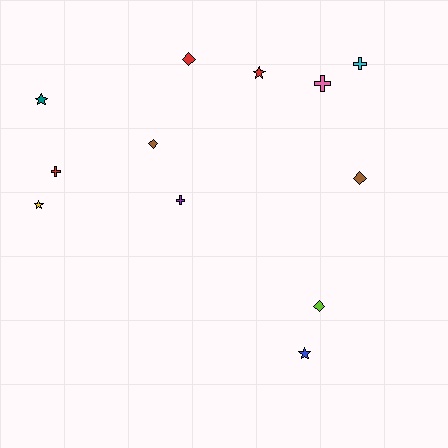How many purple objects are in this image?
There is 1 purple object.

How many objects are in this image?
There are 12 objects.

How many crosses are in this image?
There are 4 crosses.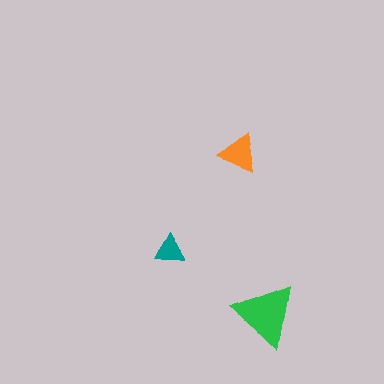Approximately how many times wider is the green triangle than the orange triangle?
About 1.5 times wider.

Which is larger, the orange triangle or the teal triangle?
The orange one.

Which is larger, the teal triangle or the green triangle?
The green one.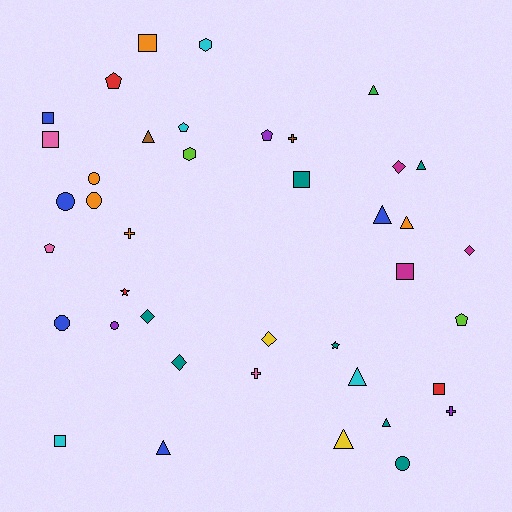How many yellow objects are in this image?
There are 2 yellow objects.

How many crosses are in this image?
There are 4 crosses.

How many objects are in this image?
There are 40 objects.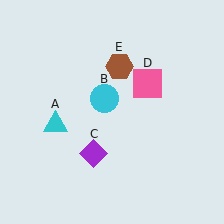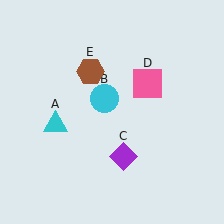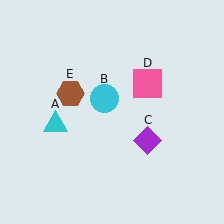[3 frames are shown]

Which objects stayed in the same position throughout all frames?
Cyan triangle (object A) and cyan circle (object B) and pink square (object D) remained stationary.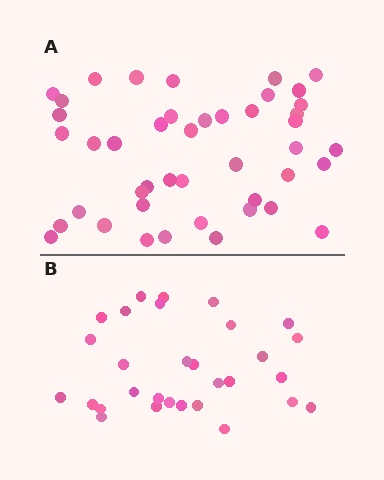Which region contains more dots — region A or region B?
Region A (the top region) has more dots.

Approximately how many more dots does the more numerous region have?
Region A has approximately 15 more dots than region B.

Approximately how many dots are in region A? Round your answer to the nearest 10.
About 40 dots. (The exact count is 44, which rounds to 40.)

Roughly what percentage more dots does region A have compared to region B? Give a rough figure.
About 45% more.